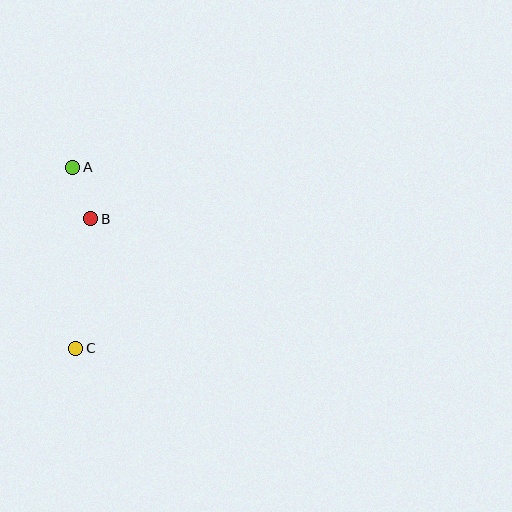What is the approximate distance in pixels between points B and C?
The distance between B and C is approximately 130 pixels.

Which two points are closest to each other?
Points A and B are closest to each other.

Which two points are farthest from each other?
Points A and C are farthest from each other.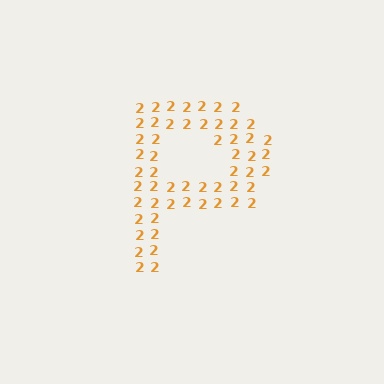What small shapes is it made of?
It is made of small digit 2's.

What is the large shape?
The large shape is the letter P.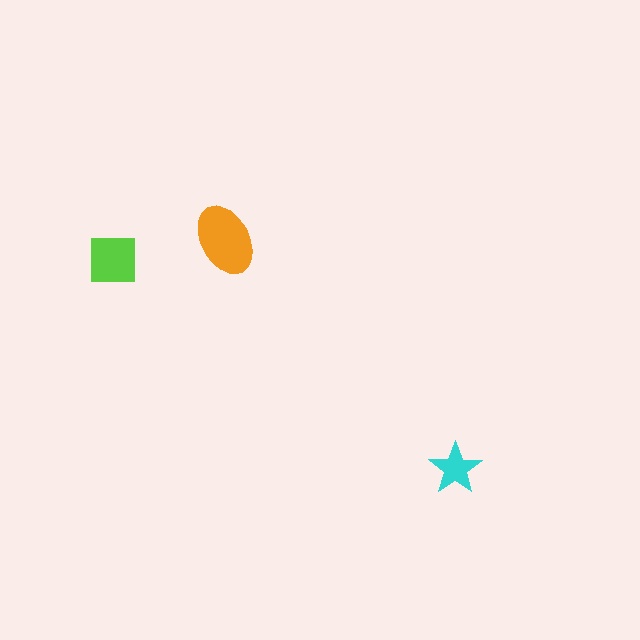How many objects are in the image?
There are 3 objects in the image.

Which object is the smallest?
The cyan star.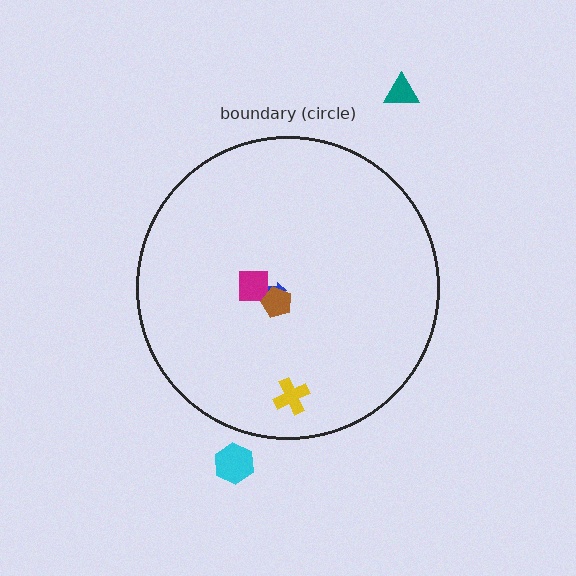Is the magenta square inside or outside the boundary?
Inside.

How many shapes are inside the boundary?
4 inside, 2 outside.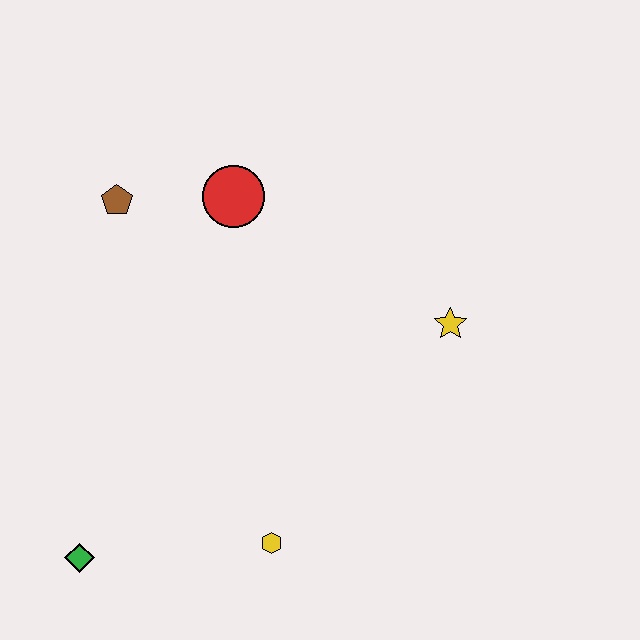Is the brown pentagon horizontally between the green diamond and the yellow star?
Yes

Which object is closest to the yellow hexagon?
The green diamond is closest to the yellow hexagon.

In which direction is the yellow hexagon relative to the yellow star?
The yellow hexagon is below the yellow star.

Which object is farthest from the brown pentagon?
The yellow hexagon is farthest from the brown pentagon.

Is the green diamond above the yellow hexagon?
No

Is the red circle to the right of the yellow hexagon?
No